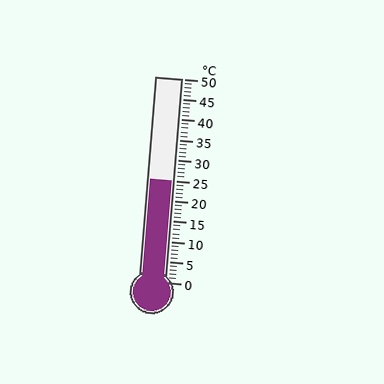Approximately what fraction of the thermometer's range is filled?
The thermometer is filled to approximately 50% of its range.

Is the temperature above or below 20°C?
The temperature is above 20°C.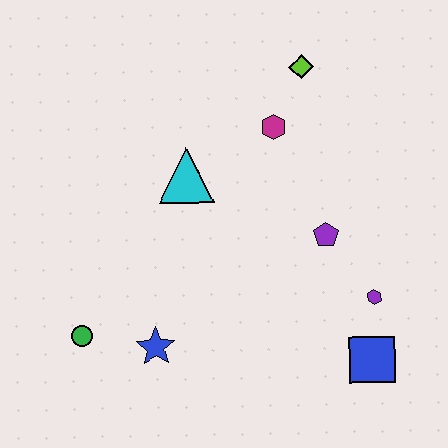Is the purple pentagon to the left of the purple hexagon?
Yes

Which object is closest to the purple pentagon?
The purple hexagon is closest to the purple pentagon.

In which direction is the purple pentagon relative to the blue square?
The purple pentagon is above the blue square.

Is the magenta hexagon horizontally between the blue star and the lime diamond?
Yes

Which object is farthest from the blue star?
The lime diamond is farthest from the blue star.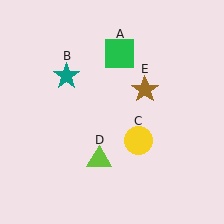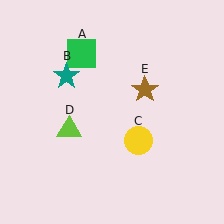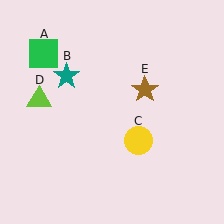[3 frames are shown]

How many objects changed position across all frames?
2 objects changed position: green square (object A), lime triangle (object D).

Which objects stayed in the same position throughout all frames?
Teal star (object B) and yellow circle (object C) and brown star (object E) remained stationary.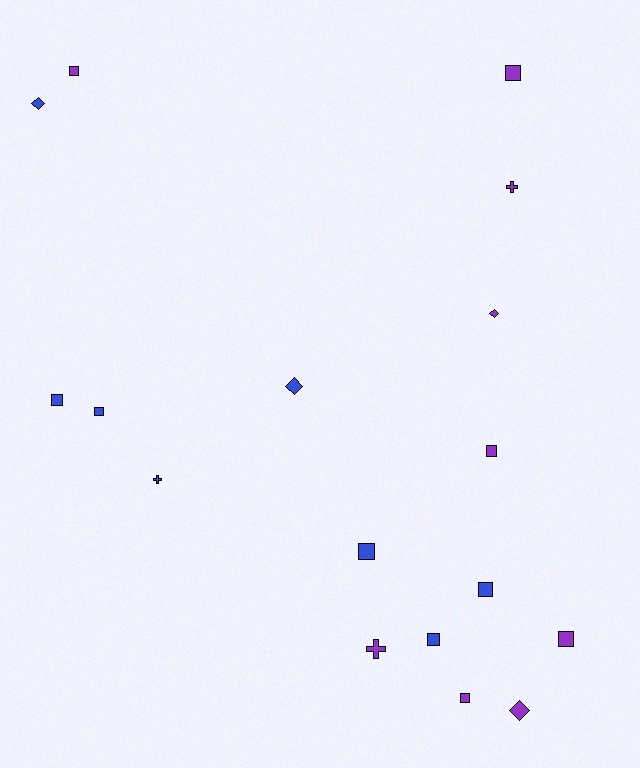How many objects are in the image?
There are 17 objects.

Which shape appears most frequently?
Square, with 10 objects.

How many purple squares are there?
There are 5 purple squares.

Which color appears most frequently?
Purple, with 9 objects.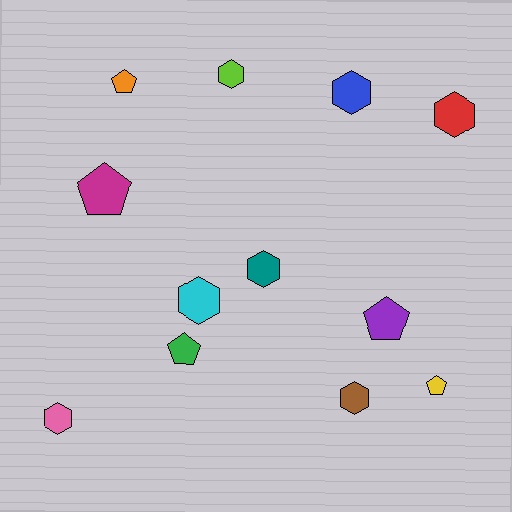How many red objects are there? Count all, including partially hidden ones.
There is 1 red object.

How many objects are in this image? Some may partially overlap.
There are 12 objects.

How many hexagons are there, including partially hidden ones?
There are 7 hexagons.